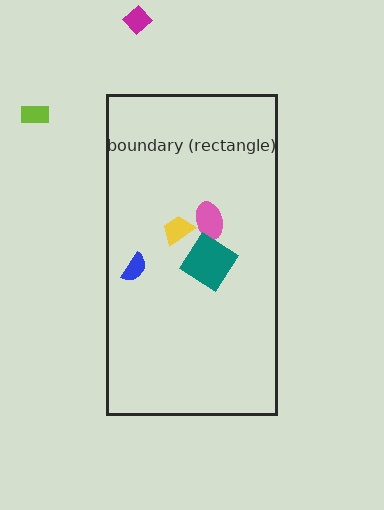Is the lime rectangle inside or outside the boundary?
Outside.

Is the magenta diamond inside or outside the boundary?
Outside.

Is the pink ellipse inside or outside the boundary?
Inside.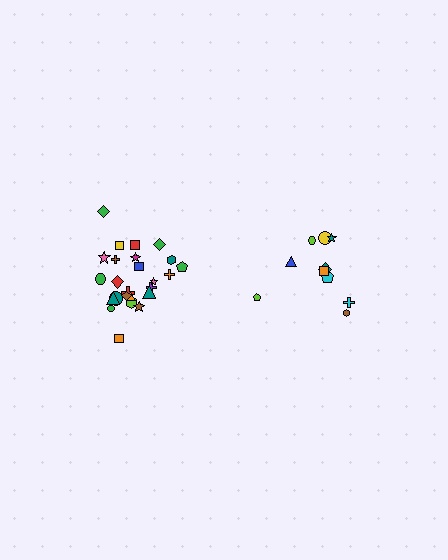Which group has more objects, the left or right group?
The left group.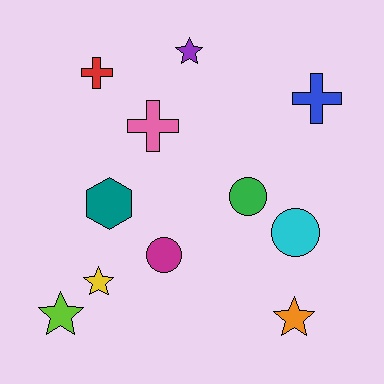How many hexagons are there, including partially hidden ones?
There is 1 hexagon.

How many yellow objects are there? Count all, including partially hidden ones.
There is 1 yellow object.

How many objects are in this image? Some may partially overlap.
There are 11 objects.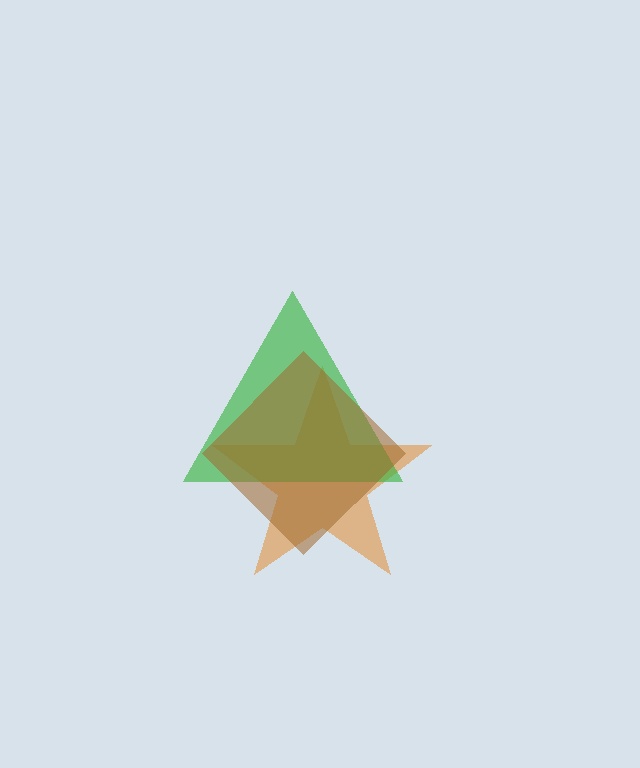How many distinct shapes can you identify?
There are 3 distinct shapes: an orange star, a green triangle, a brown diamond.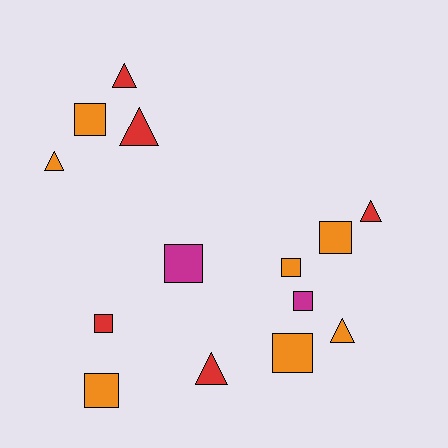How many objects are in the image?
There are 14 objects.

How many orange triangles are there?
There are 2 orange triangles.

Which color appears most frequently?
Orange, with 7 objects.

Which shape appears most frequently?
Square, with 8 objects.